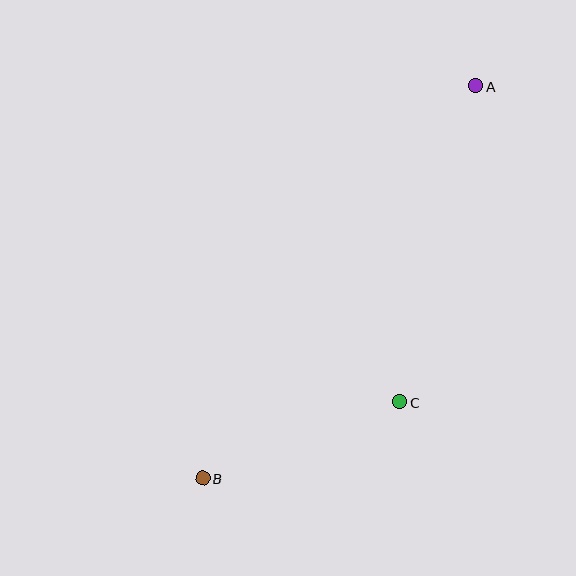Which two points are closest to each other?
Points B and C are closest to each other.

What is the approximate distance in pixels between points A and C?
The distance between A and C is approximately 325 pixels.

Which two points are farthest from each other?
Points A and B are farthest from each other.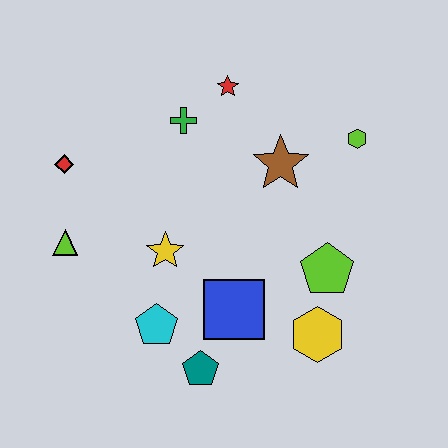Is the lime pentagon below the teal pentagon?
No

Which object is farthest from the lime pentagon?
The red diamond is farthest from the lime pentagon.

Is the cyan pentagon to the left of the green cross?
Yes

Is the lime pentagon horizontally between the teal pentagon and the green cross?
No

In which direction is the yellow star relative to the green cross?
The yellow star is below the green cross.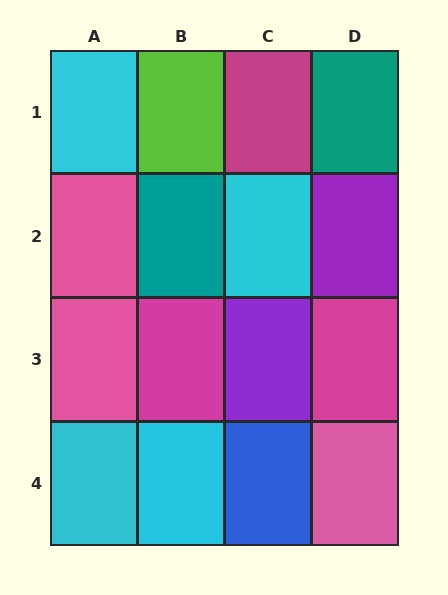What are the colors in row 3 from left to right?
Pink, magenta, purple, magenta.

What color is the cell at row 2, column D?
Purple.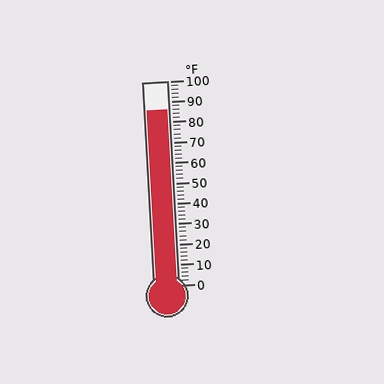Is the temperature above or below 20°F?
The temperature is above 20°F.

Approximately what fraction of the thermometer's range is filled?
The thermometer is filled to approximately 85% of its range.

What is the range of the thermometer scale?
The thermometer scale ranges from 0°F to 100°F.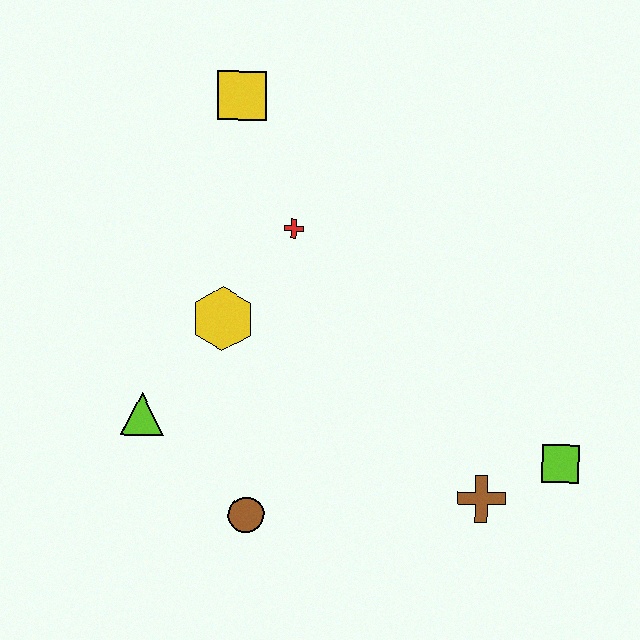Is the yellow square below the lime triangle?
No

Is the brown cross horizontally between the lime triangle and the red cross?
No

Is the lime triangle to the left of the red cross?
Yes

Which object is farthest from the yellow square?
The lime square is farthest from the yellow square.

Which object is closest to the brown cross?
The lime square is closest to the brown cross.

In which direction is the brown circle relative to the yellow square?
The brown circle is below the yellow square.